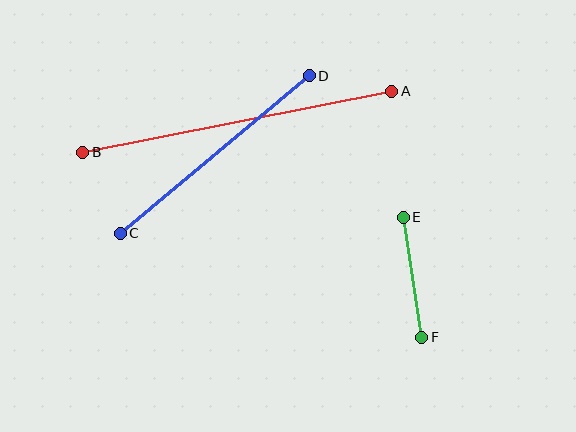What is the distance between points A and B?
The distance is approximately 315 pixels.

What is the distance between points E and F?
The distance is approximately 121 pixels.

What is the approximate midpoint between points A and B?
The midpoint is at approximately (237, 122) pixels.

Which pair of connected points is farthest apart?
Points A and B are farthest apart.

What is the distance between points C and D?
The distance is approximately 246 pixels.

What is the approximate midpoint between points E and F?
The midpoint is at approximately (412, 277) pixels.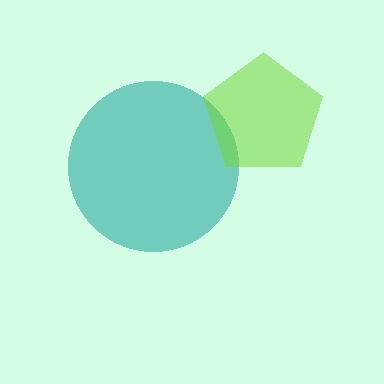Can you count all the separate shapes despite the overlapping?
Yes, there are 2 separate shapes.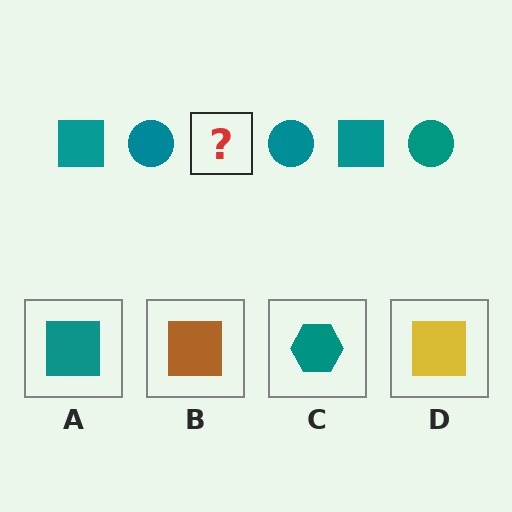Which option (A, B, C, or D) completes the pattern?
A.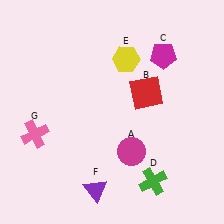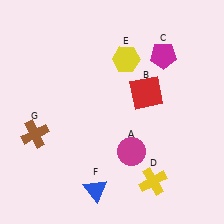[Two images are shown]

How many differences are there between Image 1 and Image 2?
There are 3 differences between the two images.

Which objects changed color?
D changed from green to yellow. F changed from purple to blue. G changed from pink to brown.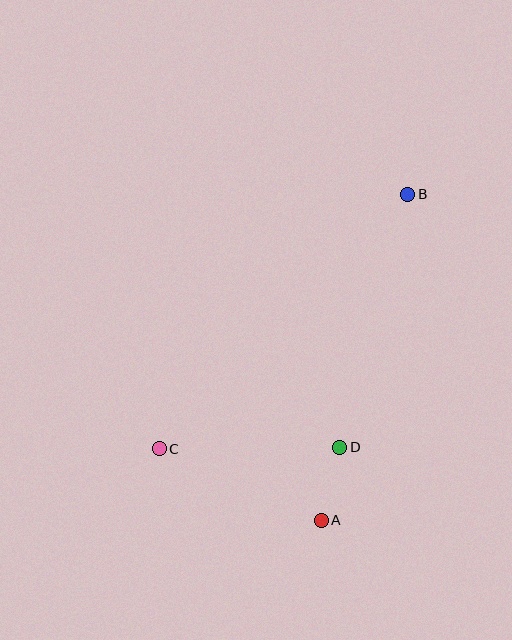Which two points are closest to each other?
Points A and D are closest to each other.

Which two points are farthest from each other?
Points B and C are farthest from each other.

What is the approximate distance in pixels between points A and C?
The distance between A and C is approximately 177 pixels.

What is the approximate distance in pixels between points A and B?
The distance between A and B is approximately 337 pixels.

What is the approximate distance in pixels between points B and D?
The distance between B and D is approximately 262 pixels.